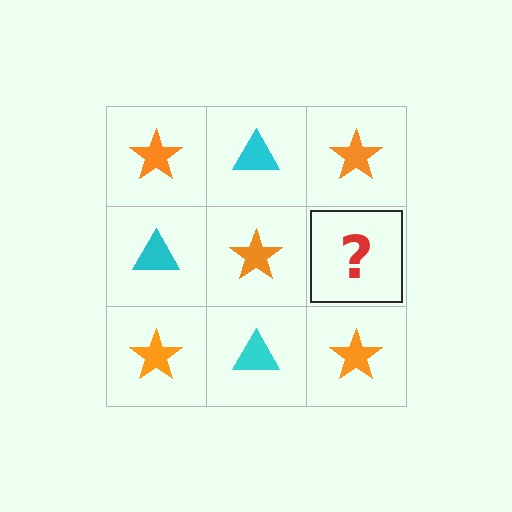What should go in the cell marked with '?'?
The missing cell should contain a cyan triangle.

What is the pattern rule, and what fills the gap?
The rule is that it alternates orange star and cyan triangle in a checkerboard pattern. The gap should be filled with a cyan triangle.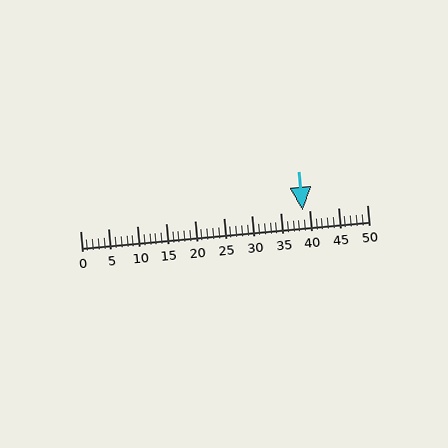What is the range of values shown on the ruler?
The ruler shows values from 0 to 50.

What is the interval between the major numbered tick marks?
The major tick marks are spaced 5 units apart.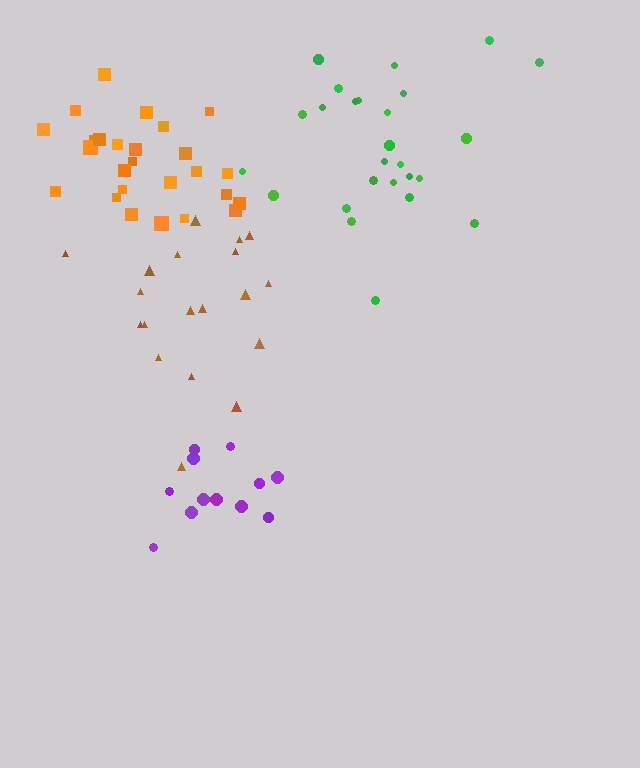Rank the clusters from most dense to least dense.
orange, purple, green, brown.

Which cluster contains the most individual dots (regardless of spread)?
Orange (26).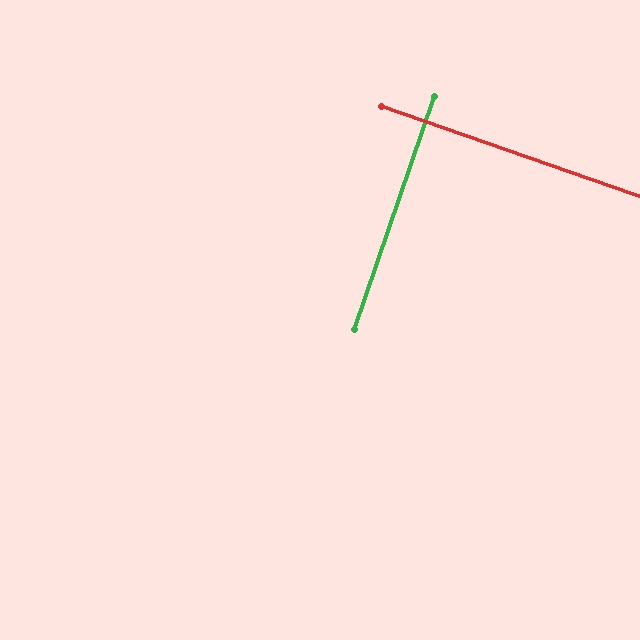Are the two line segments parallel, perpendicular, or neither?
Perpendicular — they meet at approximately 90°.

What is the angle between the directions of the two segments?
Approximately 90 degrees.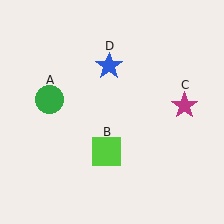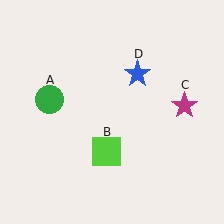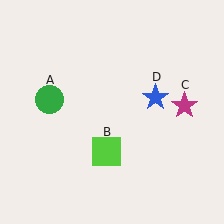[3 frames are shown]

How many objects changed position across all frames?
1 object changed position: blue star (object D).